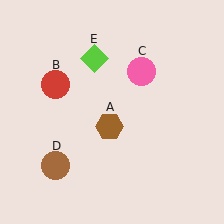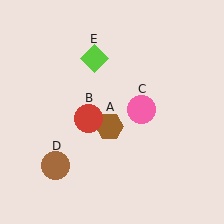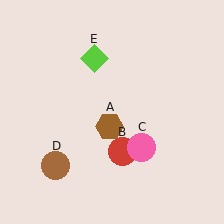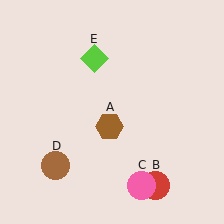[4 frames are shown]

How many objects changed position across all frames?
2 objects changed position: red circle (object B), pink circle (object C).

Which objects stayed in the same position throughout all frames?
Brown hexagon (object A) and brown circle (object D) and lime diamond (object E) remained stationary.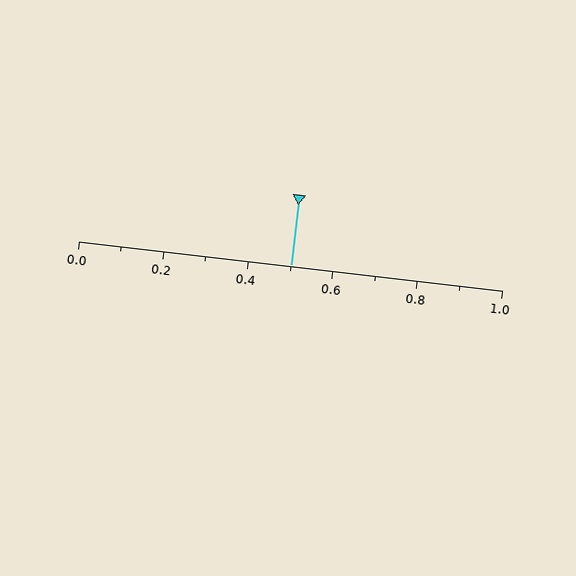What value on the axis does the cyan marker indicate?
The marker indicates approximately 0.5.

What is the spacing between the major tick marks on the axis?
The major ticks are spaced 0.2 apart.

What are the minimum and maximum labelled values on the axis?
The axis runs from 0.0 to 1.0.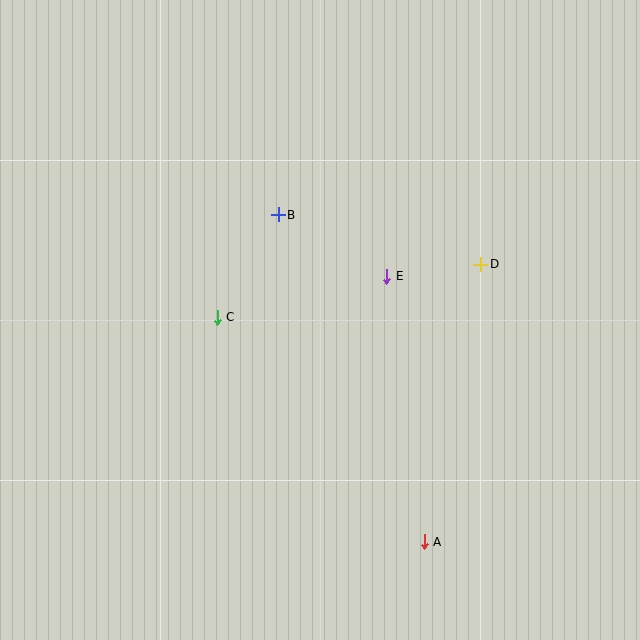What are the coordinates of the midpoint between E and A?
The midpoint between E and A is at (406, 409).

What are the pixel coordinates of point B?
Point B is at (278, 215).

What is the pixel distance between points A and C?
The distance between A and C is 305 pixels.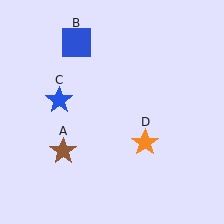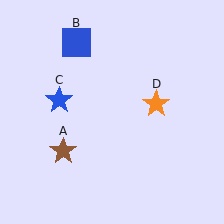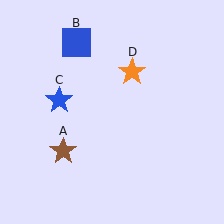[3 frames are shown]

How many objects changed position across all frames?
1 object changed position: orange star (object D).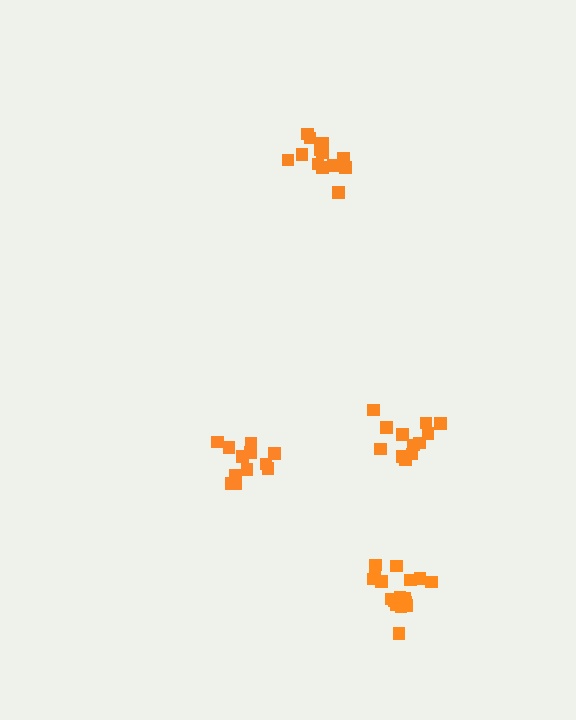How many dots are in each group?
Group 1: 17 dots, Group 2: 13 dots, Group 3: 12 dots, Group 4: 12 dots (54 total).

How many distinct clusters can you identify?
There are 4 distinct clusters.